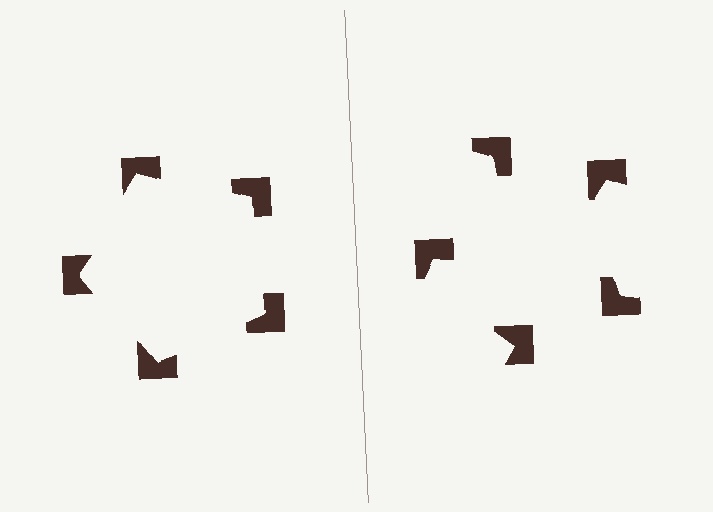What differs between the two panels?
The notched squares are positioned identically on both sides; only the wedge orientations differ. On the left they align to a pentagon; on the right they are misaligned.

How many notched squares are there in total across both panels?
10 — 5 on each side.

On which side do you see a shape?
An illusory pentagon appears on the left side. On the right side the wedge cuts are rotated, so no coherent shape forms.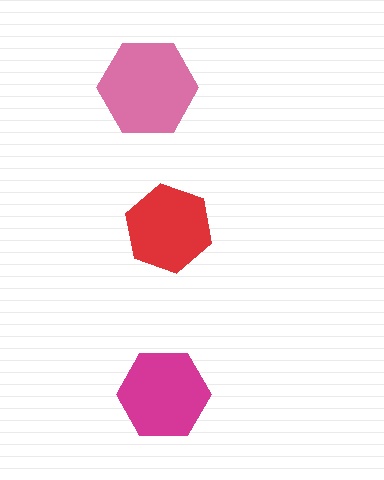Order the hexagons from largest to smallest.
the pink one, the magenta one, the red one.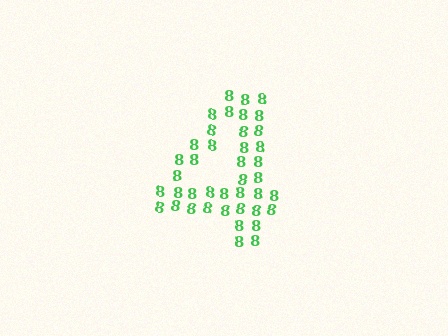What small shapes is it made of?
It is made of small digit 8's.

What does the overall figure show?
The overall figure shows the digit 4.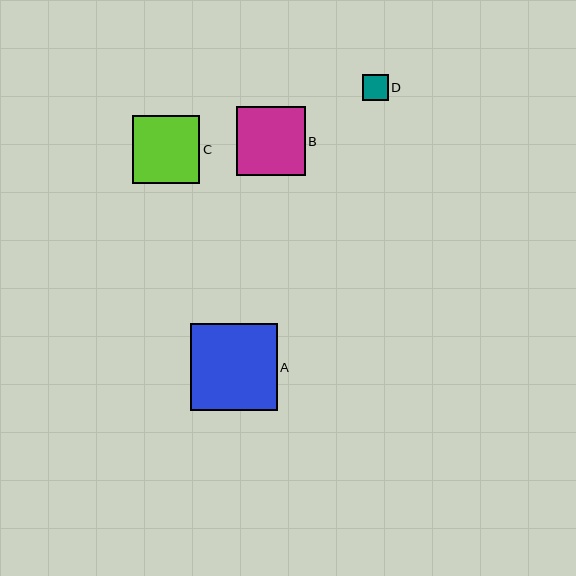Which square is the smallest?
Square D is the smallest with a size of approximately 26 pixels.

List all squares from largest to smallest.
From largest to smallest: A, B, C, D.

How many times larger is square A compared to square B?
Square A is approximately 1.3 times the size of square B.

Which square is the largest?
Square A is the largest with a size of approximately 87 pixels.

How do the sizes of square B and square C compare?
Square B and square C are approximately the same size.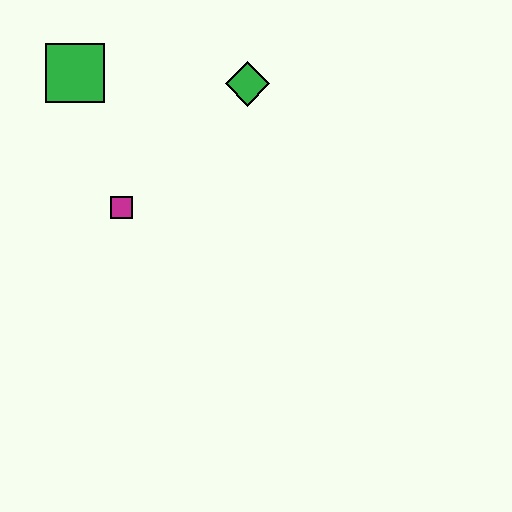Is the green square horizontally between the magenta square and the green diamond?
No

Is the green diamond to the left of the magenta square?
No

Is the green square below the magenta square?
No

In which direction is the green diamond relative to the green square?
The green diamond is to the right of the green square.